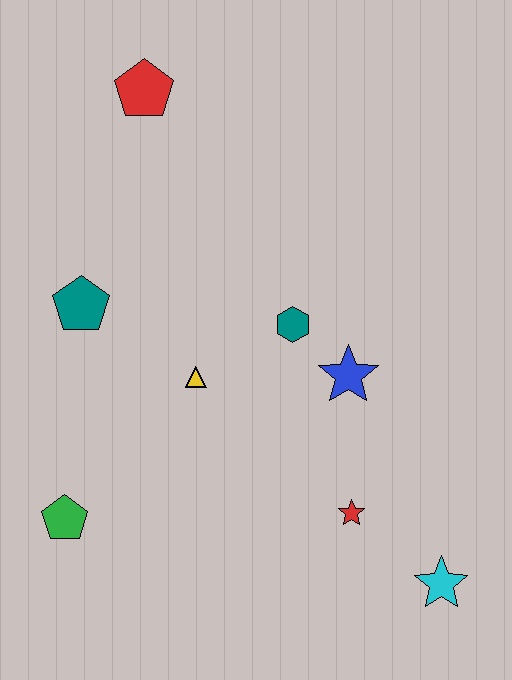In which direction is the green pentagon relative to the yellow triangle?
The green pentagon is below the yellow triangle.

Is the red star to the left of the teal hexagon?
No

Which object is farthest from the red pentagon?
The cyan star is farthest from the red pentagon.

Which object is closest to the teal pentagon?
The yellow triangle is closest to the teal pentagon.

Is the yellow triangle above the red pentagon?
No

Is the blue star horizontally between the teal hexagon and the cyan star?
Yes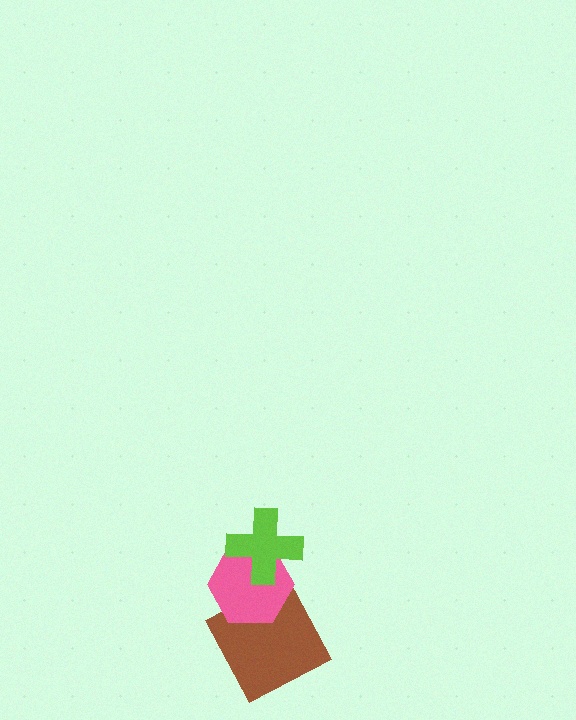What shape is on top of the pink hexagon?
The lime cross is on top of the pink hexagon.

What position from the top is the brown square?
The brown square is 3rd from the top.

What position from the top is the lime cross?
The lime cross is 1st from the top.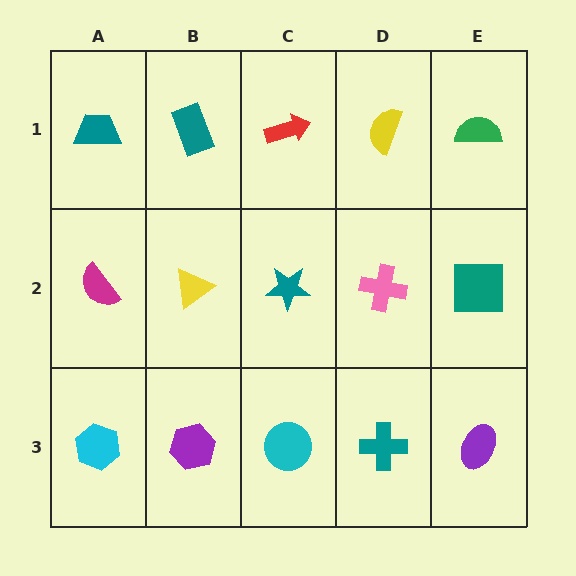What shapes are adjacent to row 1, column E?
A teal square (row 2, column E), a yellow semicircle (row 1, column D).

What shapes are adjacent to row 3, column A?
A magenta semicircle (row 2, column A), a purple hexagon (row 3, column B).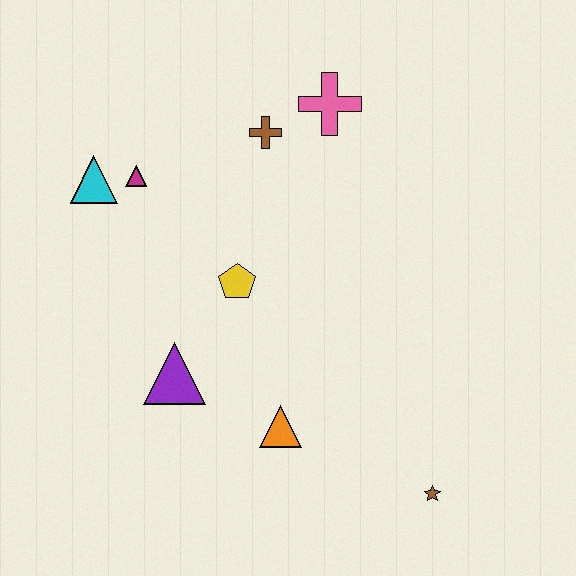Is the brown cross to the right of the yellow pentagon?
Yes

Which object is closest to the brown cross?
The pink cross is closest to the brown cross.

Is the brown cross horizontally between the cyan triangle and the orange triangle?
Yes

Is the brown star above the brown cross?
No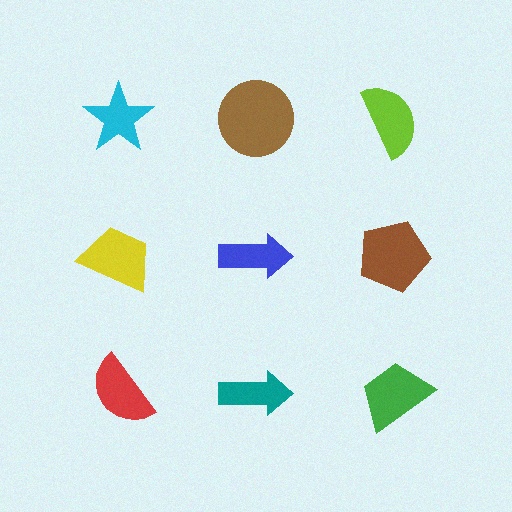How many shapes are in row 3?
3 shapes.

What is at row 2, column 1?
A yellow trapezoid.